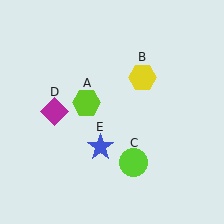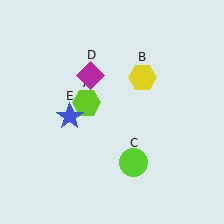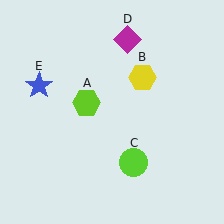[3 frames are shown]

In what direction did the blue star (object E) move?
The blue star (object E) moved up and to the left.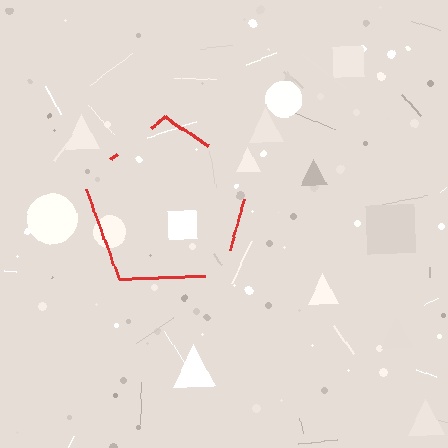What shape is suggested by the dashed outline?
The dashed outline suggests a pentagon.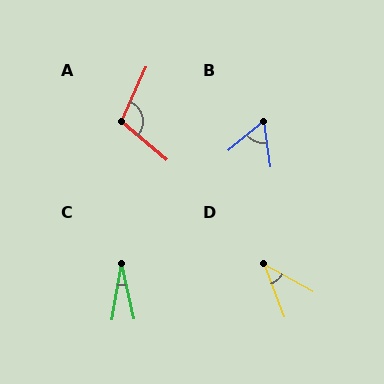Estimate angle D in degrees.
Approximately 40 degrees.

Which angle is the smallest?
C, at approximately 22 degrees.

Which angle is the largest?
A, at approximately 106 degrees.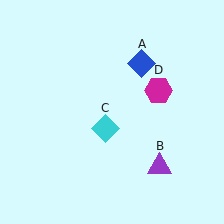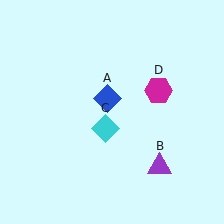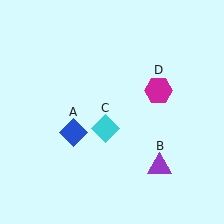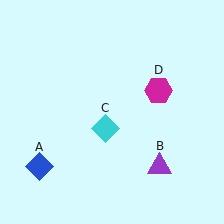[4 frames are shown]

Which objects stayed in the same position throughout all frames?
Purple triangle (object B) and cyan diamond (object C) and magenta hexagon (object D) remained stationary.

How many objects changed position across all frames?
1 object changed position: blue diamond (object A).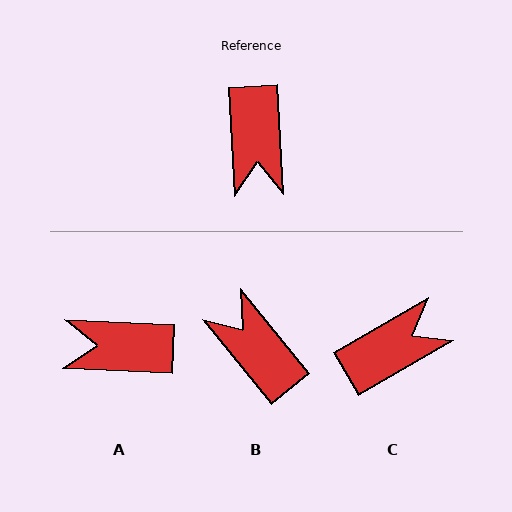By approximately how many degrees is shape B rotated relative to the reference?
Approximately 144 degrees clockwise.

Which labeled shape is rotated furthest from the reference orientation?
B, about 144 degrees away.